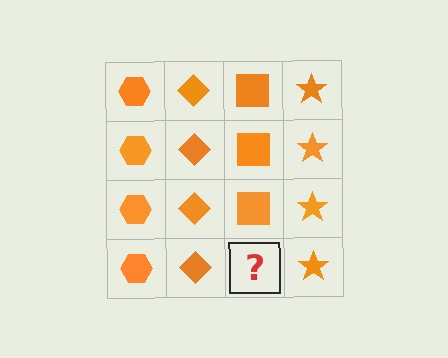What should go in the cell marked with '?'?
The missing cell should contain an orange square.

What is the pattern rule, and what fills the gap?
The rule is that each column has a consistent shape. The gap should be filled with an orange square.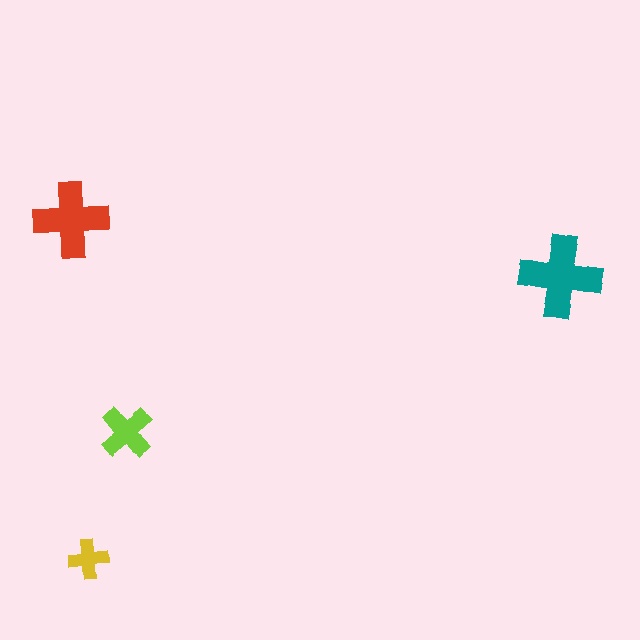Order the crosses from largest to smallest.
the teal one, the red one, the lime one, the yellow one.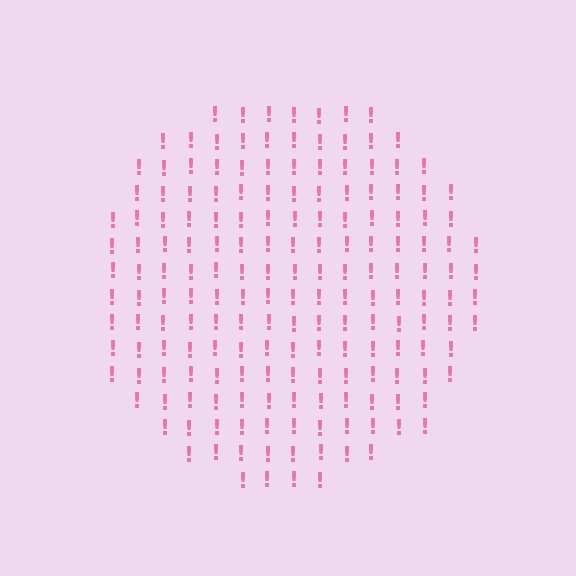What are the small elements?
The small elements are exclamation marks.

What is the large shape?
The large shape is a circle.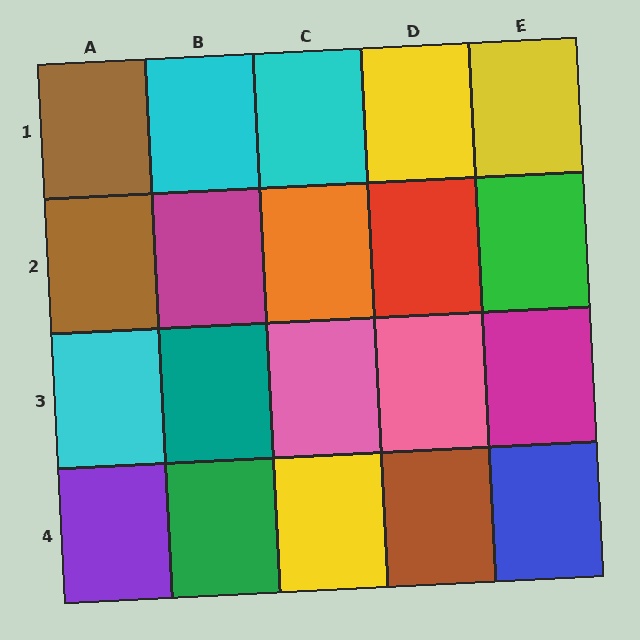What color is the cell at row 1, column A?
Brown.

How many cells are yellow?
3 cells are yellow.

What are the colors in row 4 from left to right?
Purple, green, yellow, brown, blue.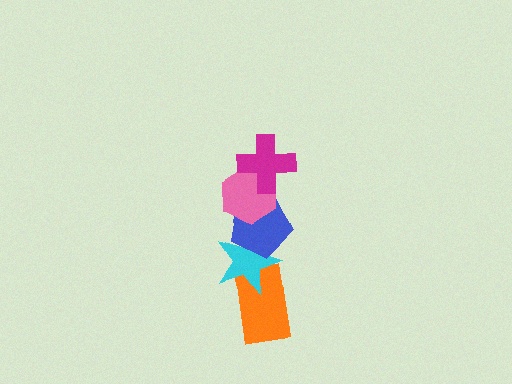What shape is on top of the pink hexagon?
The magenta cross is on top of the pink hexagon.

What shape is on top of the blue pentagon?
The pink hexagon is on top of the blue pentagon.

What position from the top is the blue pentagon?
The blue pentagon is 3rd from the top.